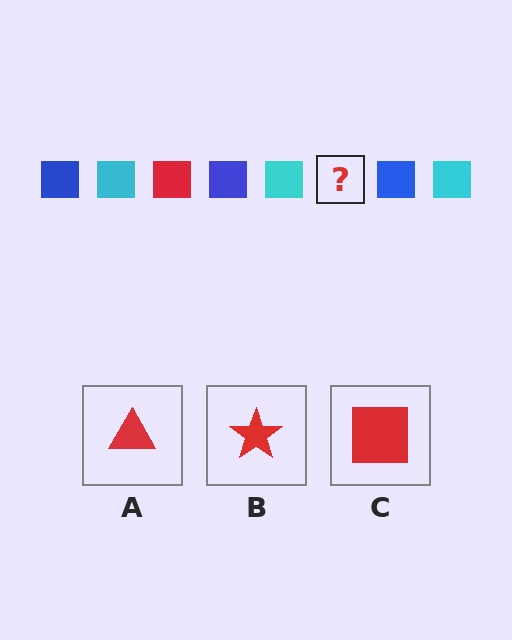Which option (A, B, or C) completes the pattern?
C.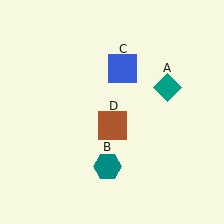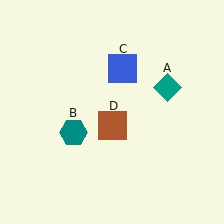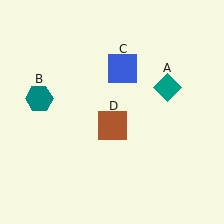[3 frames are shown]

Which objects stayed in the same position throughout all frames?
Teal diamond (object A) and blue square (object C) and brown square (object D) remained stationary.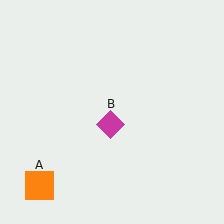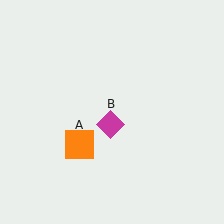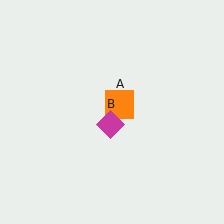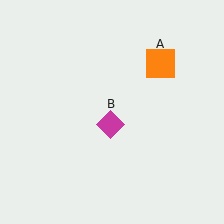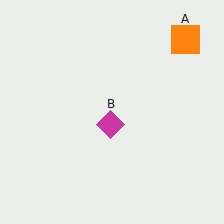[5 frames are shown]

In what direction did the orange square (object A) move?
The orange square (object A) moved up and to the right.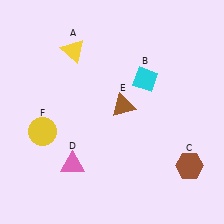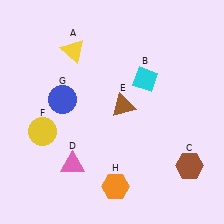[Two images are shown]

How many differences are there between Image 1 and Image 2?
There are 2 differences between the two images.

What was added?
A blue circle (G), an orange hexagon (H) were added in Image 2.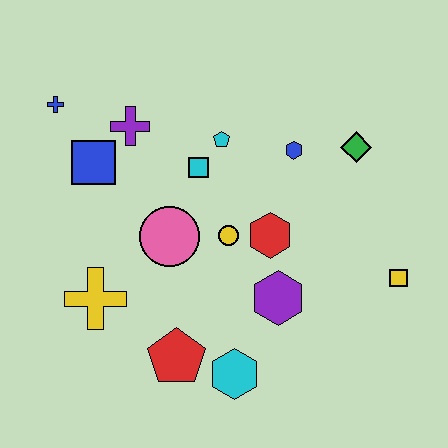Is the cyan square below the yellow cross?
No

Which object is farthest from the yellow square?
The blue cross is farthest from the yellow square.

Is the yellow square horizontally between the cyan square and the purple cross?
No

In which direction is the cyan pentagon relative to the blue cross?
The cyan pentagon is to the right of the blue cross.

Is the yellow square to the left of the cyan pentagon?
No